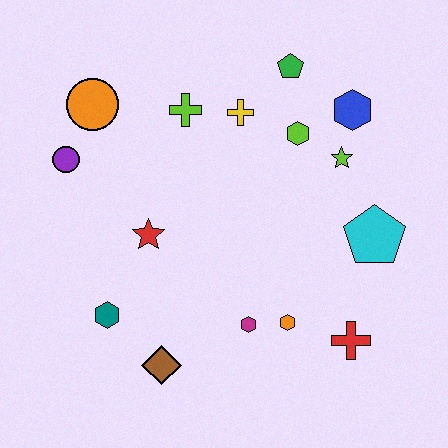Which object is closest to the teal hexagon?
The brown diamond is closest to the teal hexagon.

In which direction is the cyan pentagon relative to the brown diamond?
The cyan pentagon is to the right of the brown diamond.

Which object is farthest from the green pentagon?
The brown diamond is farthest from the green pentagon.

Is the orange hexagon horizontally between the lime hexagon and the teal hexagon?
Yes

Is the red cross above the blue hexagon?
No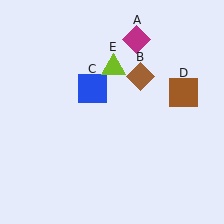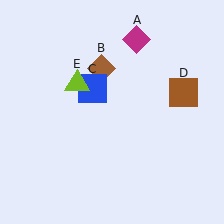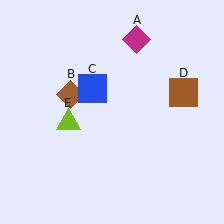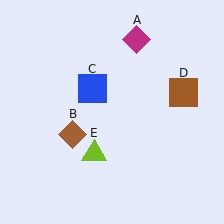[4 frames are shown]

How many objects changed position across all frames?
2 objects changed position: brown diamond (object B), lime triangle (object E).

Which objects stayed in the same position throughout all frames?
Magenta diamond (object A) and blue square (object C) and brown square (object D) remained stationary.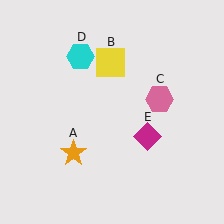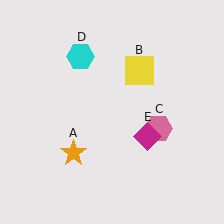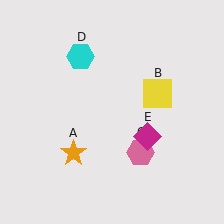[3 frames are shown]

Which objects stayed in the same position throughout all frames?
Orange star (object A) and cyan hexagon (object D) and magenta diamond (object E) remained stationary.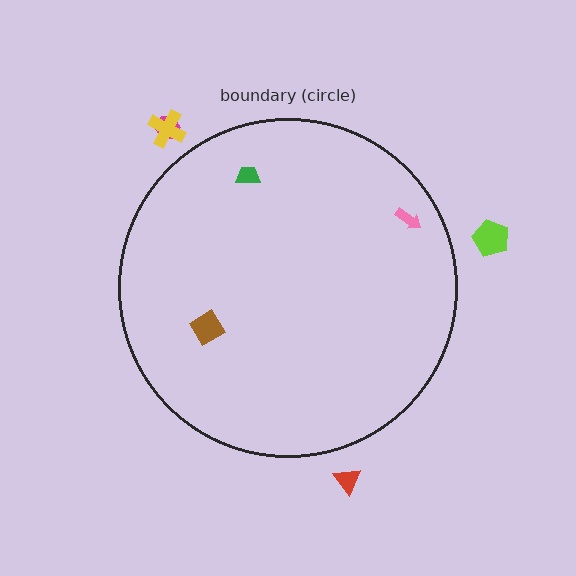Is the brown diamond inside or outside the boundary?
Inside.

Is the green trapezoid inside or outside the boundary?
Inside.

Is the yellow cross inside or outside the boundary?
Outside.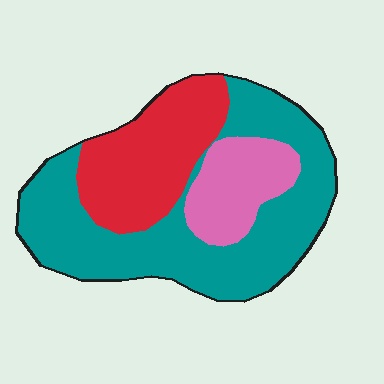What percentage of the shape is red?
Red takes up between a sixth and a third of the shape.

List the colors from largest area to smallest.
From largest to smallest: teal, red, pink.